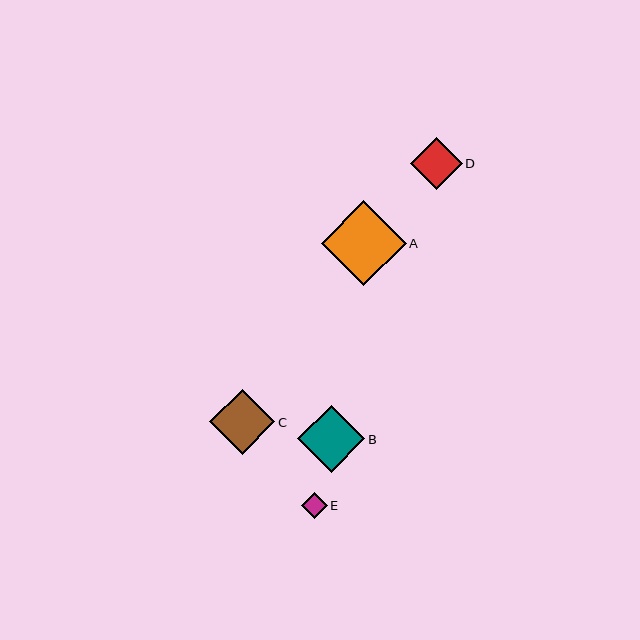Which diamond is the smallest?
Diamond E is the smallest with a size of approximately 26 pixels.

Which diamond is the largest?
Diamond A is the largest with a size of approximately 85 pixels.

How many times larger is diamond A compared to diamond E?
Diamond A is approximately 3.3 times the size of diamond E.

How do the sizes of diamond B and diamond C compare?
Diamond B and diamond C are approximately the same size.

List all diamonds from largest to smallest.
From largest to smallest: A, B, C, D, E.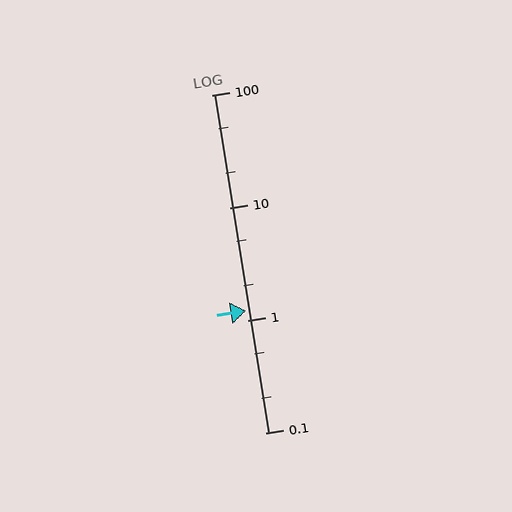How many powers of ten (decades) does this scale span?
The scale spans 3 decades, from 0.1 to 100.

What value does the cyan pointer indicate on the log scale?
The pointer indicates approximately 1.2.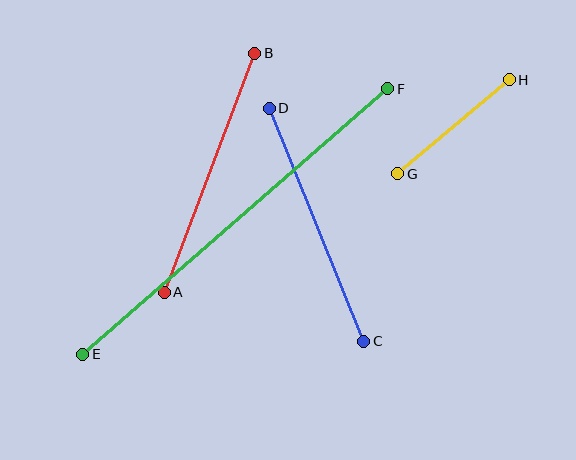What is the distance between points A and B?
The distance is approximately 256 pixels.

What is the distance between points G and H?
The distance is approximately 146 pixels.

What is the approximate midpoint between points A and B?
The midpoint is at approximately (209, 173) pixels.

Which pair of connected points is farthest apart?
Points E and F are farthest apart.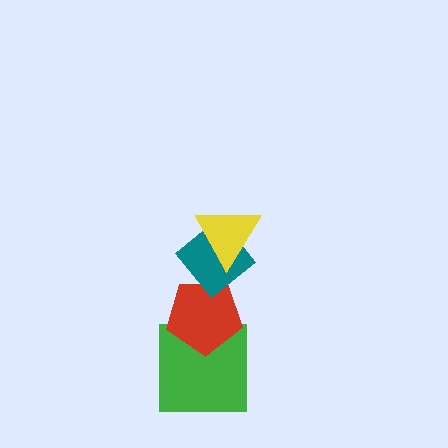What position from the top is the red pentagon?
The red pentagon is 3rd from the top.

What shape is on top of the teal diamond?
The yellow triangle is on top of the teal diamond.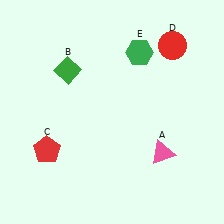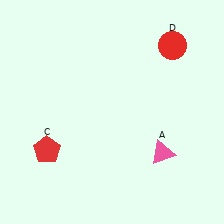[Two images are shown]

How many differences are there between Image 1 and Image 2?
There are 2 differences between the two images.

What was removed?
The green diamond (B), the green hexagon (E) were removed in Image 2.